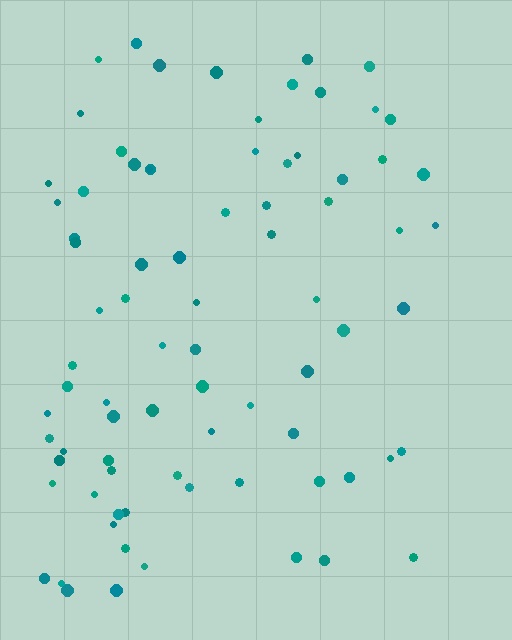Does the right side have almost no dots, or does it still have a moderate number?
Still a moderate number, just noticeably fewer than the left.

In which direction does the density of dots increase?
From right to left, with the left side densest.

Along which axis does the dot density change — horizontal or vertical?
Horizontal.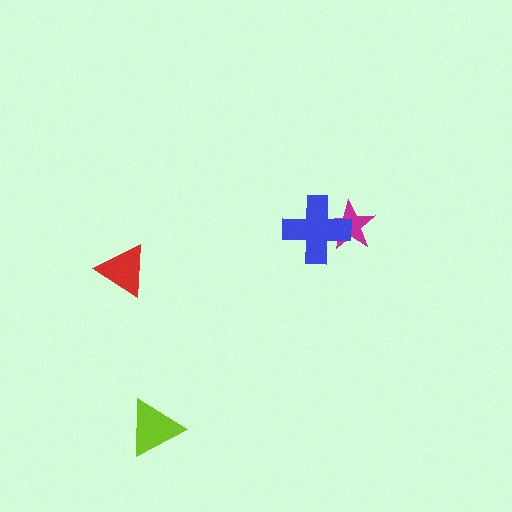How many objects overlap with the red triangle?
0 objects overlap with the red triangle.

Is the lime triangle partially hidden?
No, no other shape covers it.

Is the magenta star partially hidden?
Yes, it is partially covered by another shape.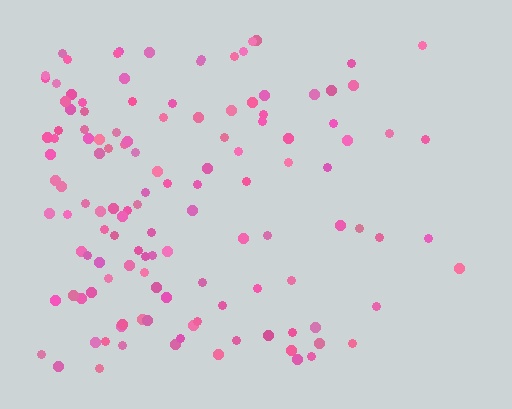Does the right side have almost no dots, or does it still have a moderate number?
Still a moderate number, just noticeably fewer than the left.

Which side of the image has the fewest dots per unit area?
The right.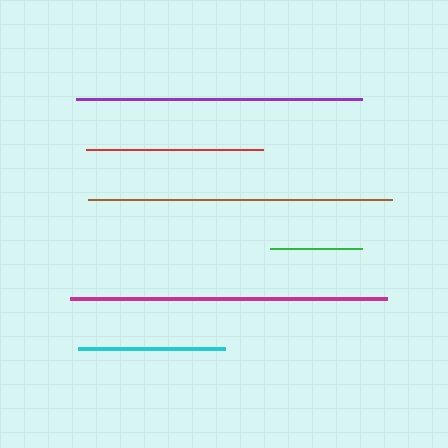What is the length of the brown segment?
The brown segment is approximately 303 pixels long.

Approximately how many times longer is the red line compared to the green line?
The red line is approximately 1.9 times the length of the green line.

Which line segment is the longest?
The magenta line is the longest at approximately 318 pixels.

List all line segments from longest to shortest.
From longest to shortest: magenta, brown, purple, red, cyan, green.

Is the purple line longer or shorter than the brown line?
The brown line is longer than the purple line.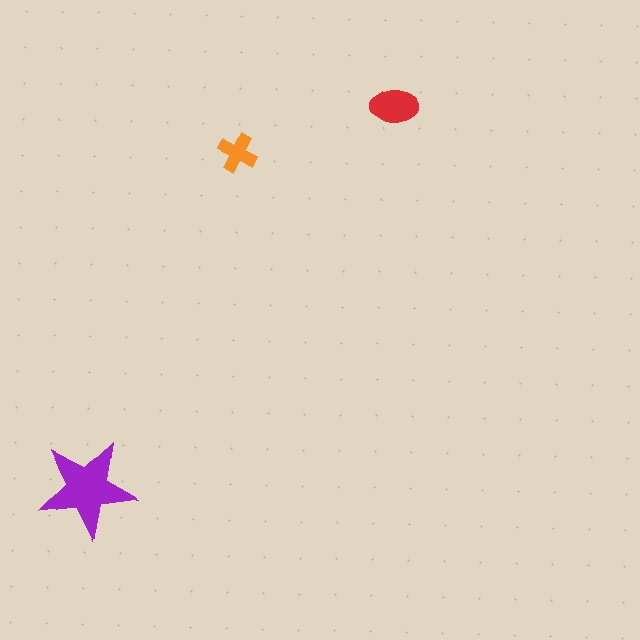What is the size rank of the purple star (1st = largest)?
1st.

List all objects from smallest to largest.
The orange cross, the red ellipse, the purple star.